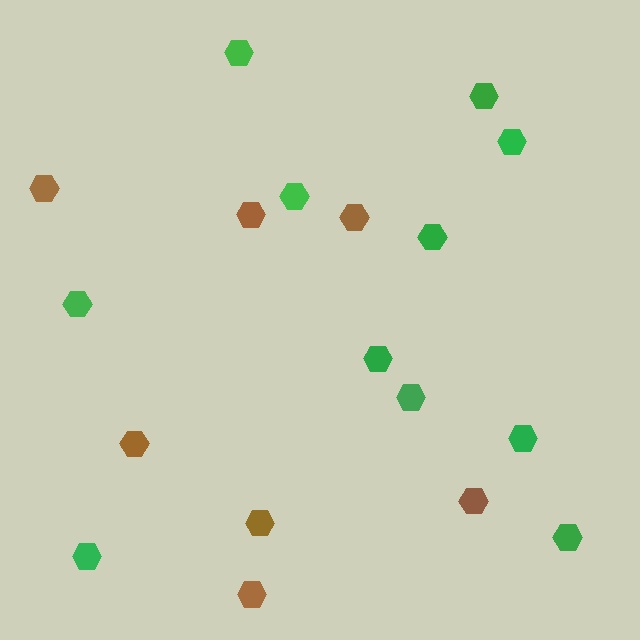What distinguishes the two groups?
There are 2 groups: one group of green hexagons (11) and one group of brown hexagons (7).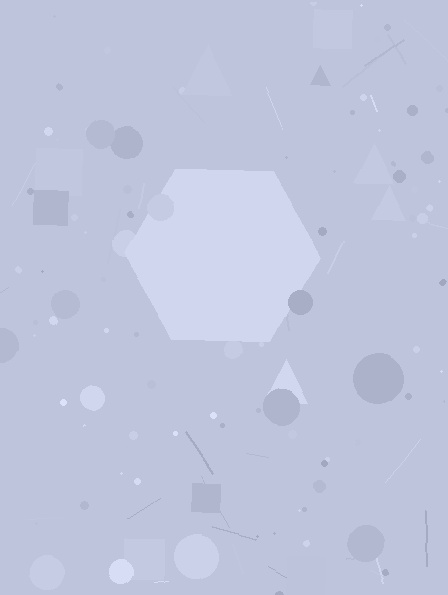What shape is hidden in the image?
A hexagon is hidden in the image.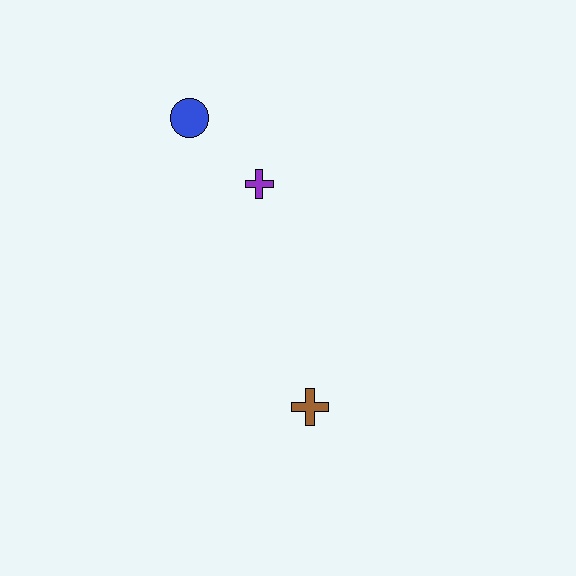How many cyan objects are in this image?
There are no cyan objects.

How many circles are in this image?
There is 1 circle.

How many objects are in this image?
There are 3 objects.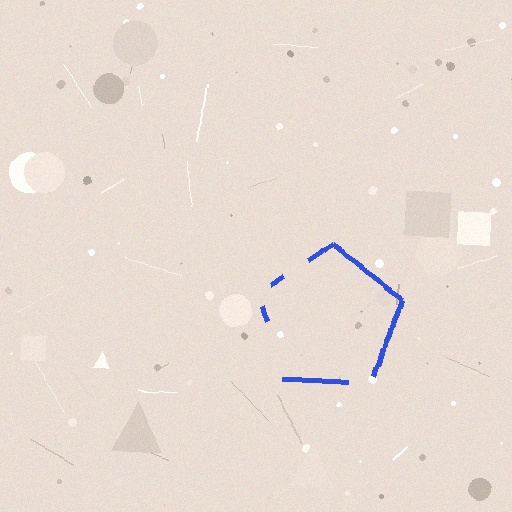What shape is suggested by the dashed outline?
The dashed outline suggests a pentagon.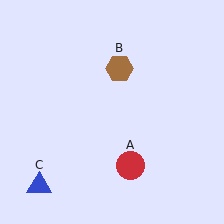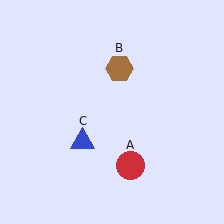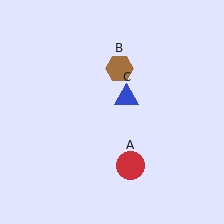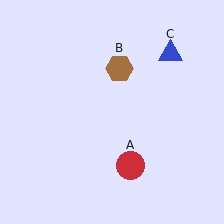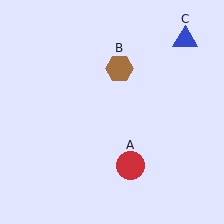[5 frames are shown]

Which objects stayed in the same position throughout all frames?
Red circle (object A) and brown hexagon (object B) remained stationary.